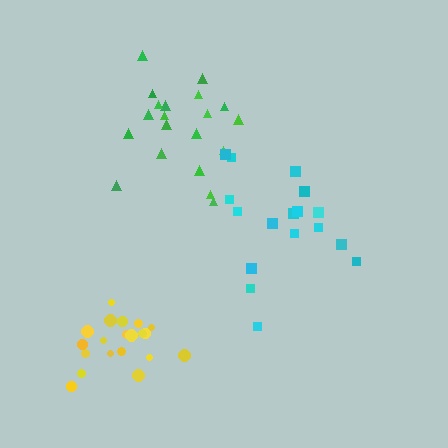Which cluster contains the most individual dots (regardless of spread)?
Yellow (21).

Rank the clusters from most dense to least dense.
yellow, cyan, green.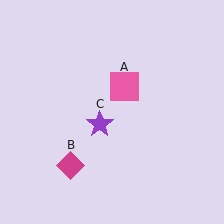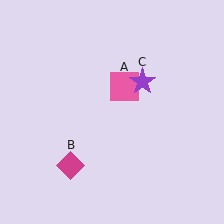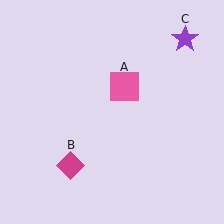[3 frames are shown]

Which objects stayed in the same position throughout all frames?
Pink square (object A) and magenta diamond (object B) remained stationary.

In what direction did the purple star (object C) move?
The purple star (object C) moved up and to the right.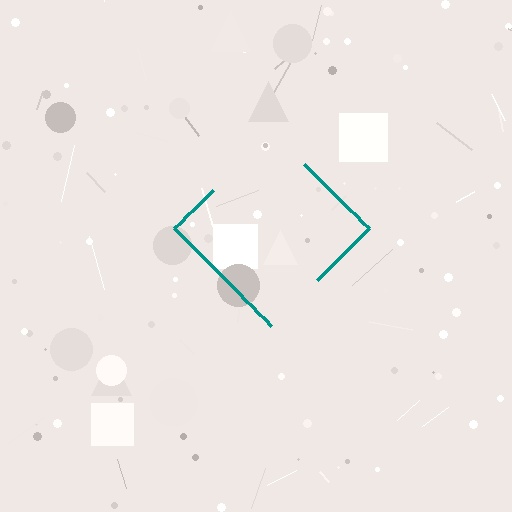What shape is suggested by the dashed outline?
The dashed outline suggests a diamond.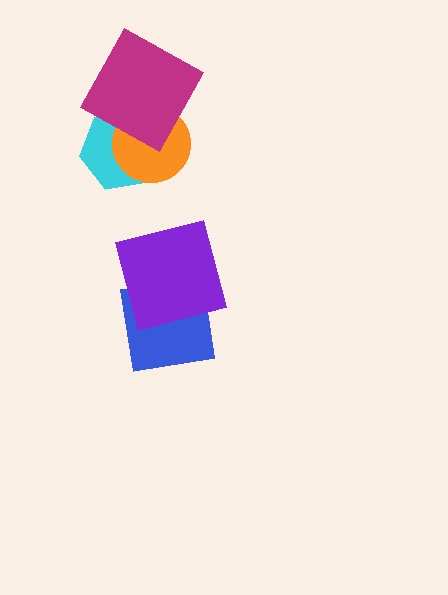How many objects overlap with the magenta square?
2 objects overlap with the magenta square.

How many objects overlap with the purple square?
1 object overlaps with the purple square.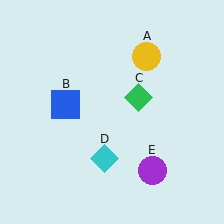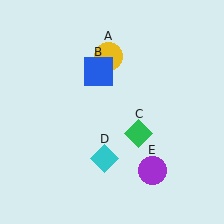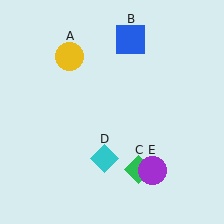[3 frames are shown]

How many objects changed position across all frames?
3 objects changed position: yellow circle (object A), blue square (object B), green diamond (object C).